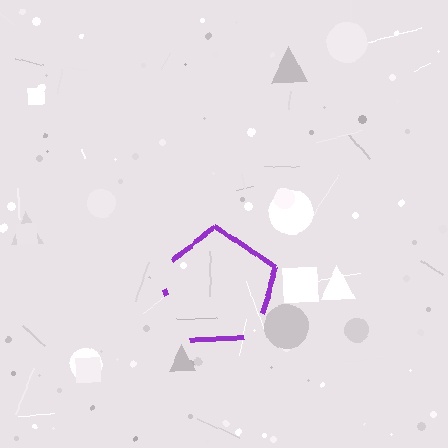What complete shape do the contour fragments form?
The contour fragments form a pentagon.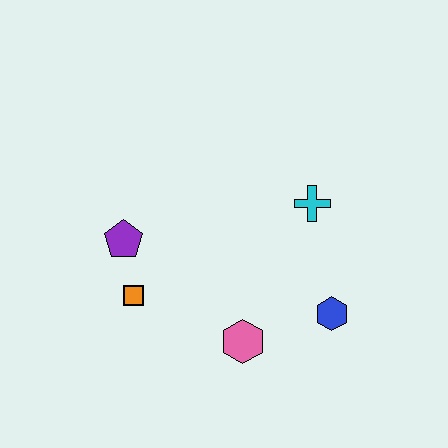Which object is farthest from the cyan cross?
The orange square is farthest from the cyan cross.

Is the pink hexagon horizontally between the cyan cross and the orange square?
Yes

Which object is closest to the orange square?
The purple pentagon is closest to the orange square.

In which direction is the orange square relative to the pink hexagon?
The orange square is to the left of the pink hexagon.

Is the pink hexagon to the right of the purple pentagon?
Yes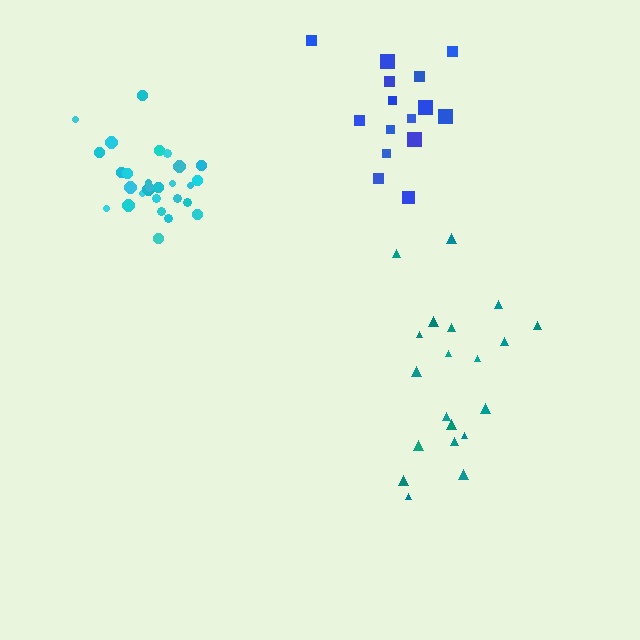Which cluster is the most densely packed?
Cyan.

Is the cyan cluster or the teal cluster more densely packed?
Cyan.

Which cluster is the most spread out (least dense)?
Teal.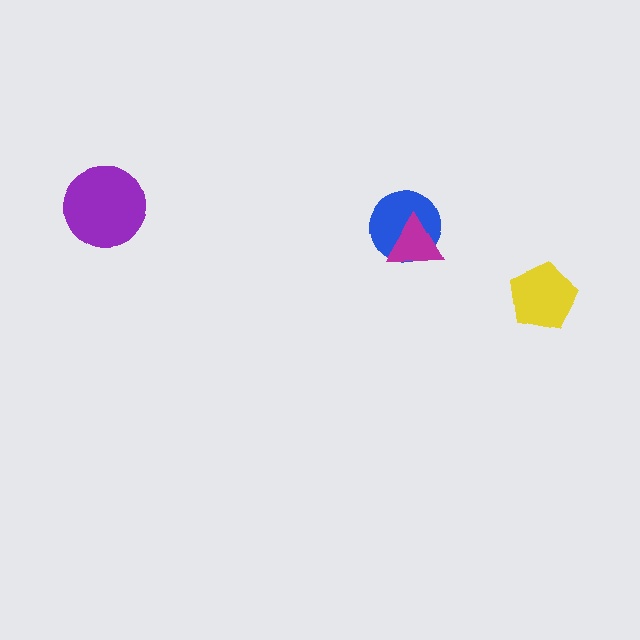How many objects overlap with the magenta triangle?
1 object overlaps with the magenta triangle.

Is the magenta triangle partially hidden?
No, no other shape covers it.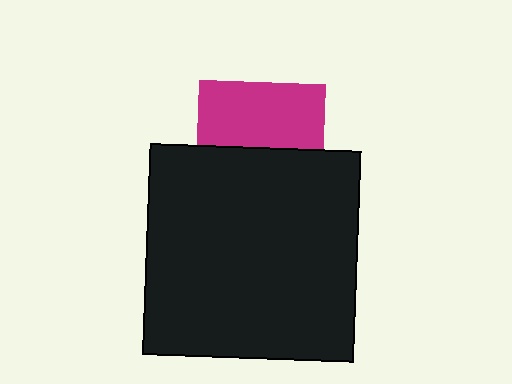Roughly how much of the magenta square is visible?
About half of it is visible (roughly 52%).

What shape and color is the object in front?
The object in front is a black square.